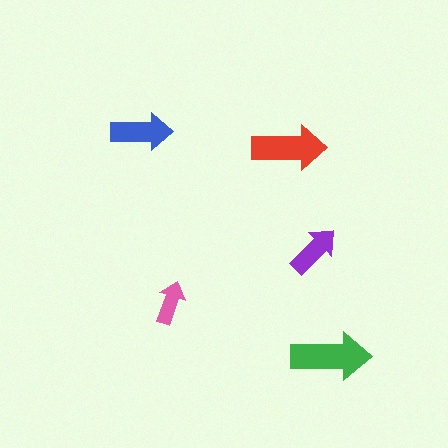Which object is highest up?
The blue arrow is topmost.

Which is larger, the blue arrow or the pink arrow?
The blue one.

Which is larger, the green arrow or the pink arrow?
The green one.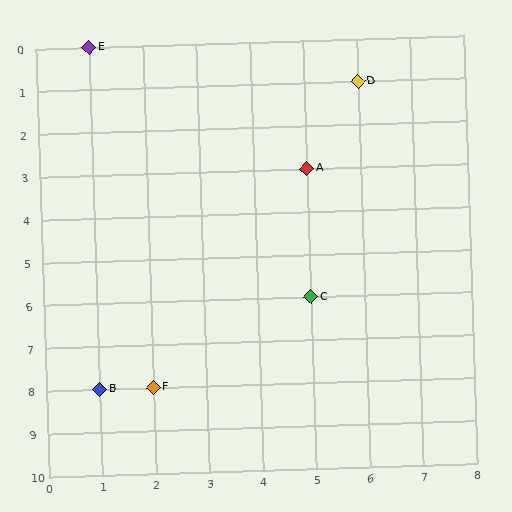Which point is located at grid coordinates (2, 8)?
Point F is at (2, 8).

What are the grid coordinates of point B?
Point B is at grid coordinates (1, 8).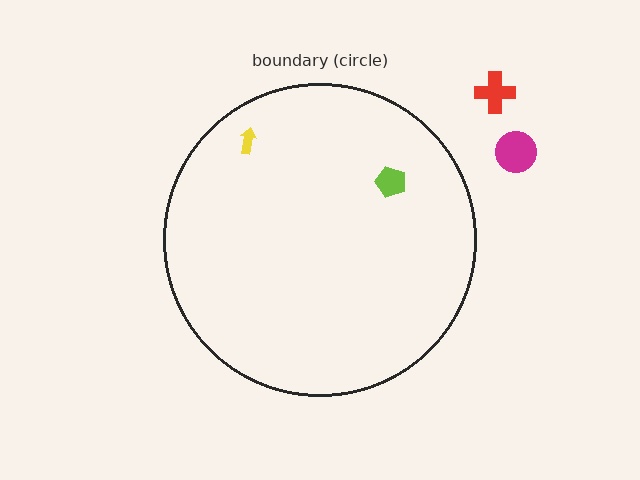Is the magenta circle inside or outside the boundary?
Outside.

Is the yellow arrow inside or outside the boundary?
Inside.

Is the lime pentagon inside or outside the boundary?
Inside.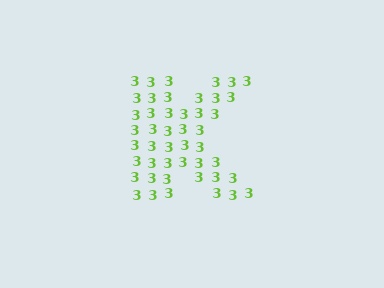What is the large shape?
The large shape is the letter K.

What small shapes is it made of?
It is made of small digit 3's.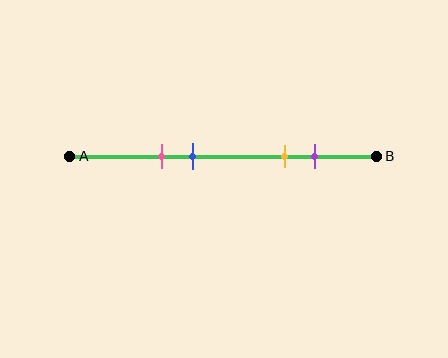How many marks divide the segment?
There are 4 marks dividing the segment.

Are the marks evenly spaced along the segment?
No, the marks are not evenly spaced.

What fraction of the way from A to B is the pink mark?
The pink mark is approximately 30% (0.3) of the way from A to B.